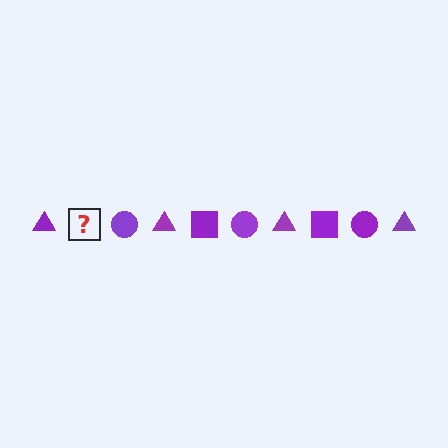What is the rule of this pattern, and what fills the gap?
The rule is that the pattern cycles through triangle, square, circle shapes in purple. The gap should be filled with a purple square.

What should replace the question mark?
The question mark should be replaced with a purple square.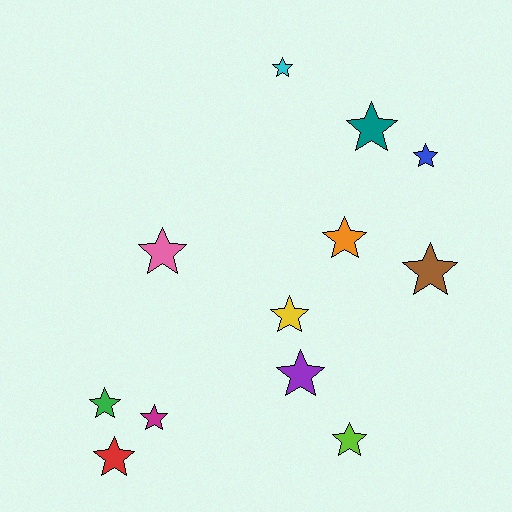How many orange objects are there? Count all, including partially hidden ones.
There is 1 orange object.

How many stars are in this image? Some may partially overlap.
There are 12 stars.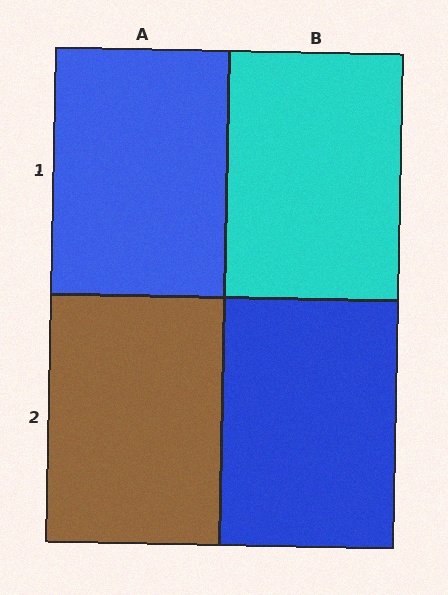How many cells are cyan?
1 cell is cyan.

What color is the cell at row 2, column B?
Blue.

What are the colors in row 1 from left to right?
Blue, cyan.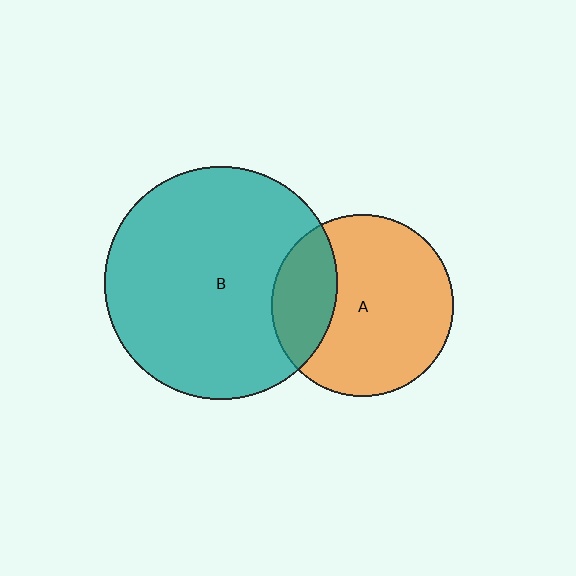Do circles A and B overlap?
Yes.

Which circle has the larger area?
Circle B (teal).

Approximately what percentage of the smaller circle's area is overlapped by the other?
Approximately 25%.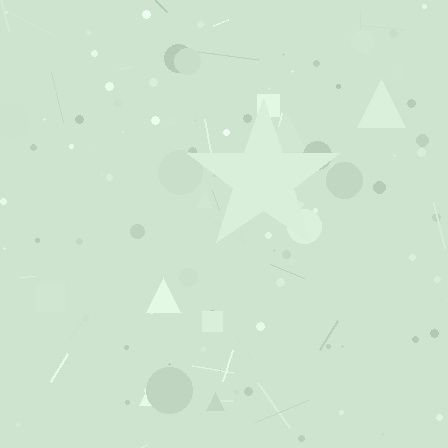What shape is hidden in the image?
A star is hidden in the image.